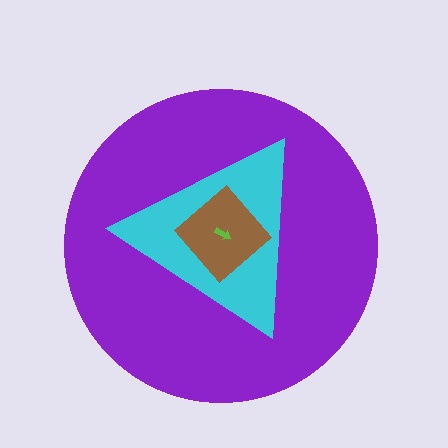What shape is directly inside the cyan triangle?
The brown diamond.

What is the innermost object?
The lime arrow.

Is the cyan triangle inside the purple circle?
Yes.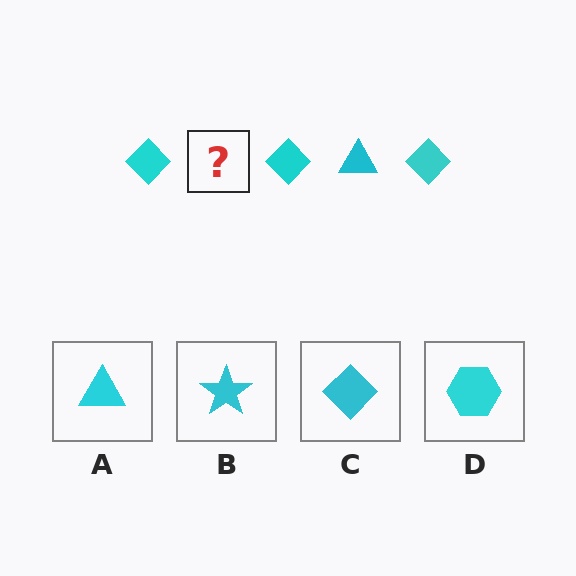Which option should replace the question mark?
Option A.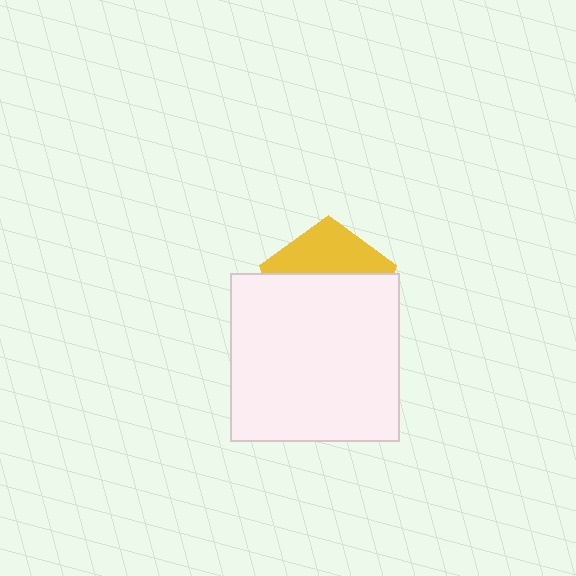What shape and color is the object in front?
The object in front is a white square.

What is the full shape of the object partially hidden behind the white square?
The partially hidden object is a yellow pentagon.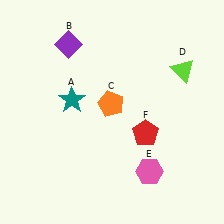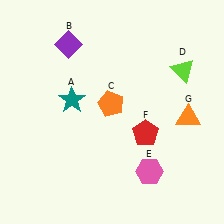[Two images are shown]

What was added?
An orange triangle (G) was added in Image 2.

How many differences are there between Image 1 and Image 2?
There is 1 difference between the two images.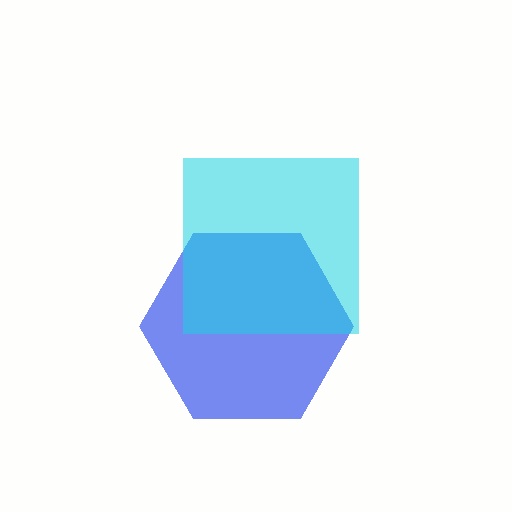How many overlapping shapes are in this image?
There are 2 overlapping shapes in the image.